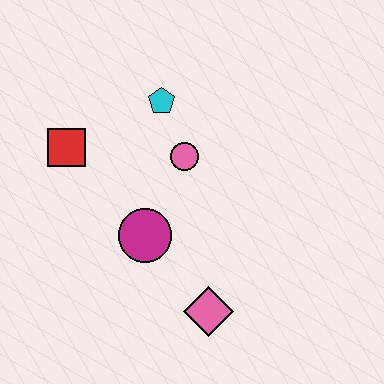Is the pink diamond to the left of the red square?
No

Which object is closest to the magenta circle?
The pink circle is closest to the magenta circle.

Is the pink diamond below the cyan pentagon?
Yes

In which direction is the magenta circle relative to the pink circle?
The magenta circle is below the pink circle.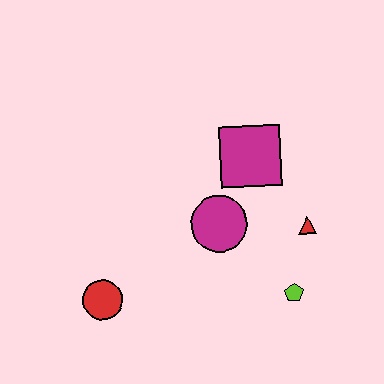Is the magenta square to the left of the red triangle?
Yes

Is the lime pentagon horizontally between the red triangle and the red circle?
Yes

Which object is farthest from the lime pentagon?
The red circle is farthest from the lime pentagon.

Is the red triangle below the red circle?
No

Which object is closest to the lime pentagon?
The red triangle is closest to the lime pentagon.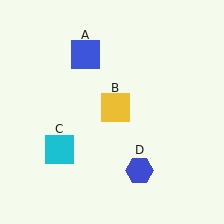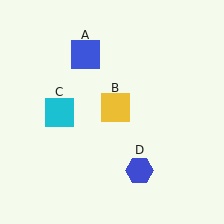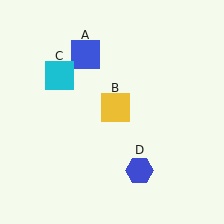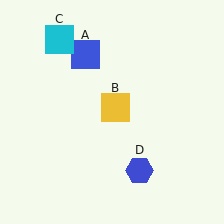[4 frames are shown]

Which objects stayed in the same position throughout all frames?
Blue square (object A) and yellow square (object B) and blue hexagon (object D) remained stationary.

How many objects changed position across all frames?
1 object changed position: cyan square (object C).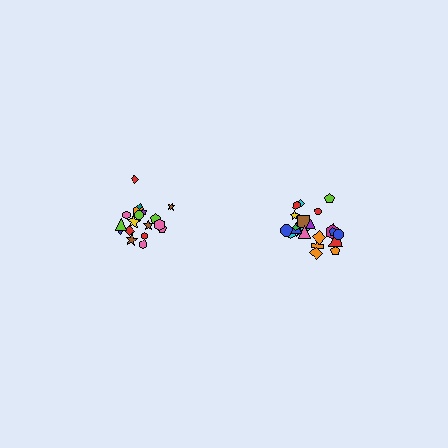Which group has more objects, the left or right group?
The right group.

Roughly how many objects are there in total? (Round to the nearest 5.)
Roughly 45 objects in total.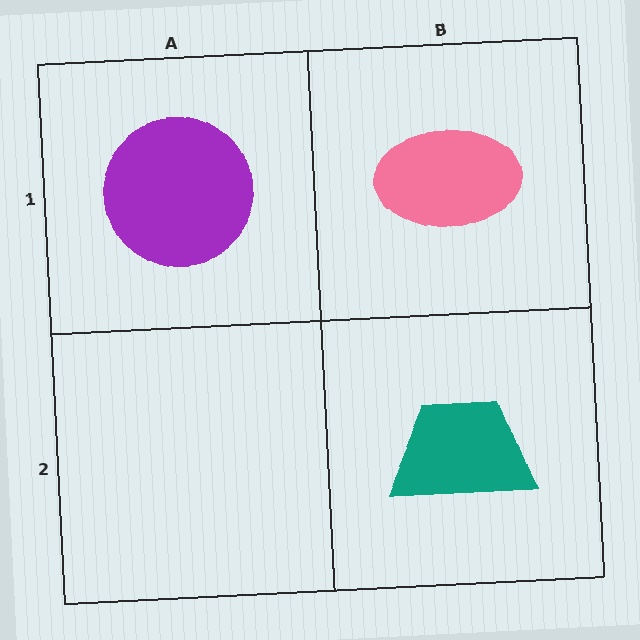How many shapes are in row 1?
2 shapes.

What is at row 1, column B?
A pink ellipse.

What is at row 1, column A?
A purple circle.